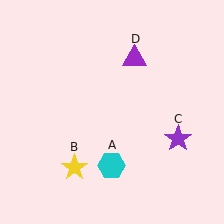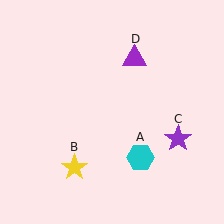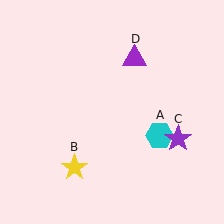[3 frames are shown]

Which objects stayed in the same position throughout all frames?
Yellow star (object B) and purple star (object C) and purple triangle (object D) remained stationary.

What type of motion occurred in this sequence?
The cyan hexagon (object A) rotated counterclockwise around the center of the scene.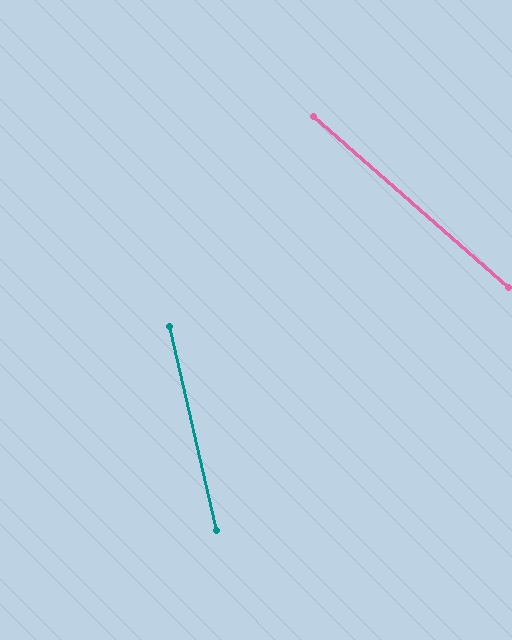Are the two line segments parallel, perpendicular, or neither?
Neither parallel nor perpendicular — they differ by about 36°.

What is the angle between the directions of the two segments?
Approximately 36 degrees.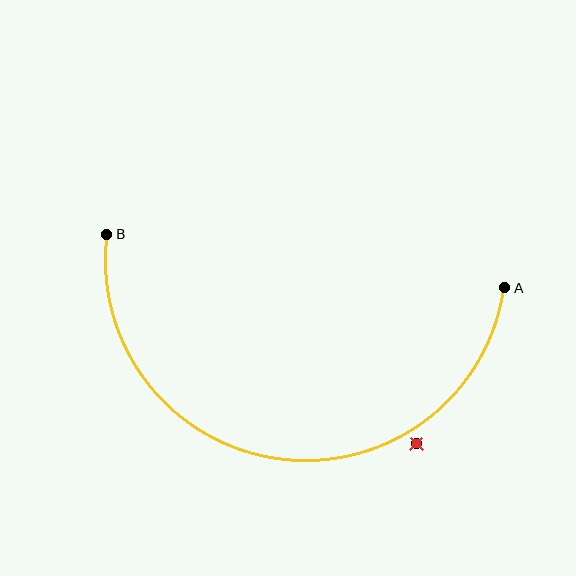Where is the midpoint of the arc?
The arc midpoint is the point on the curve farthest from the straight line joining A and B. It sits below that line.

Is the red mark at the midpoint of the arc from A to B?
No — the red mark does not lie on the arc at all. It sits slightly outside the curve.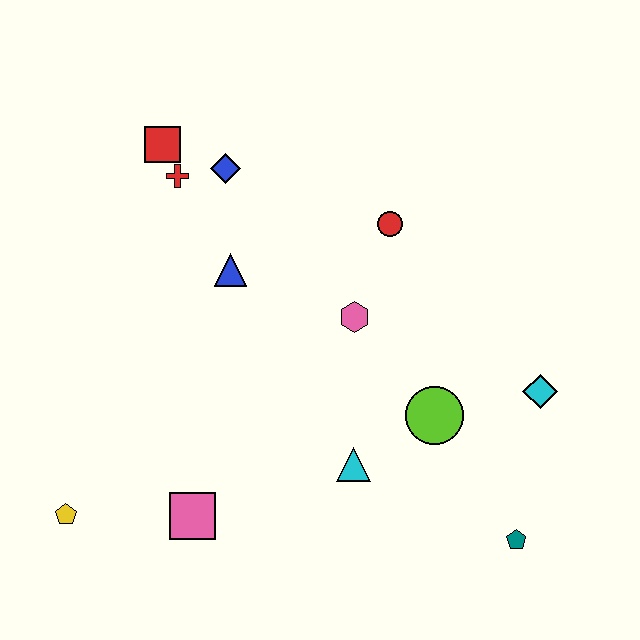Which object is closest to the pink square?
The yellow pentagon is closest to the pink square.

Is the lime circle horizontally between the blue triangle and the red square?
No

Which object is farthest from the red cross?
The teal pentagon is farthest from the red cross.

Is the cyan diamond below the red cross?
Yes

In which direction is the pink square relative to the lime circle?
The pink square is to the left of the lime circle.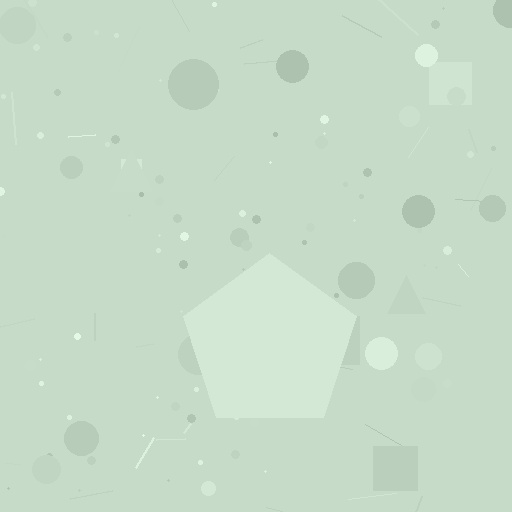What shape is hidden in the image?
A pentagon is hidden in the image.